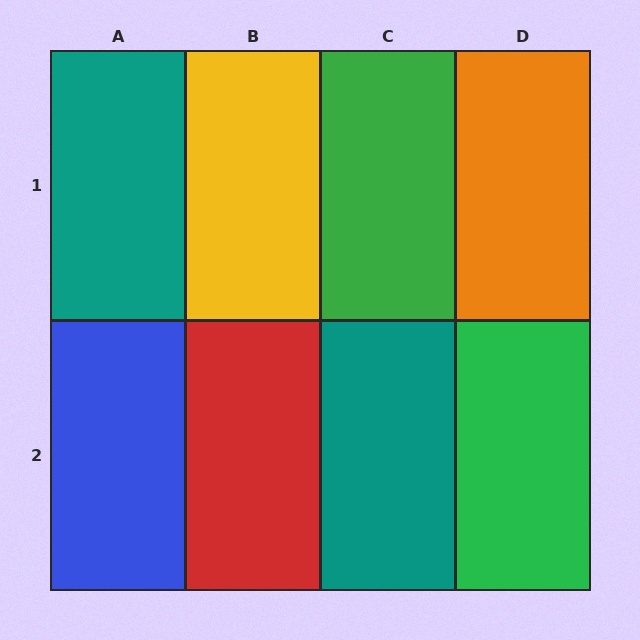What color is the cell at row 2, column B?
Red.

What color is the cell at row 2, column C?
Teal.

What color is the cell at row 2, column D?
Green.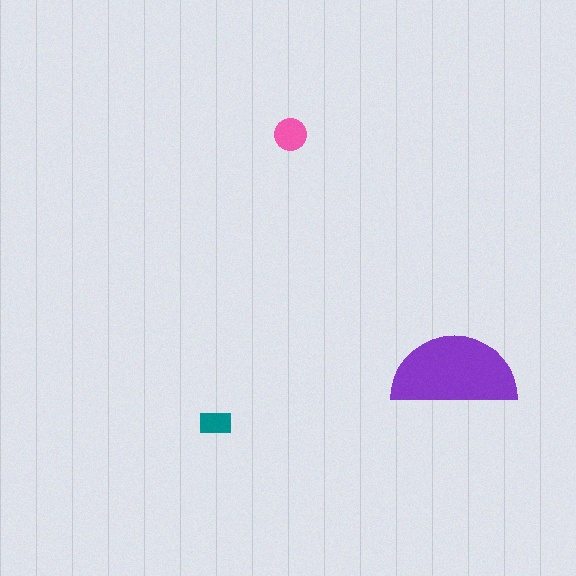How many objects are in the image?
There are 3 objects in the image.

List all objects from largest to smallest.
The purple semicircle, the pink circle, the teal rectangle.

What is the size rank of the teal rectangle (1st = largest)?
3rd.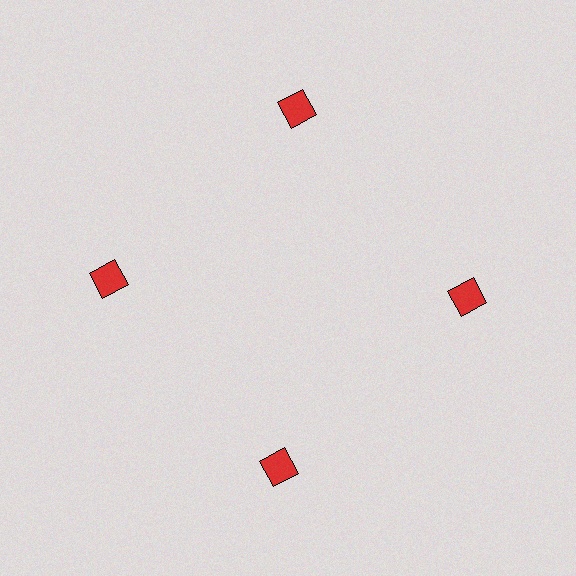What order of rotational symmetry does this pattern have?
This pattern has 4-fold rotational symmetry.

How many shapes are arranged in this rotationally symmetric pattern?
There are 4 shapes, arranged in 4 groups of 1.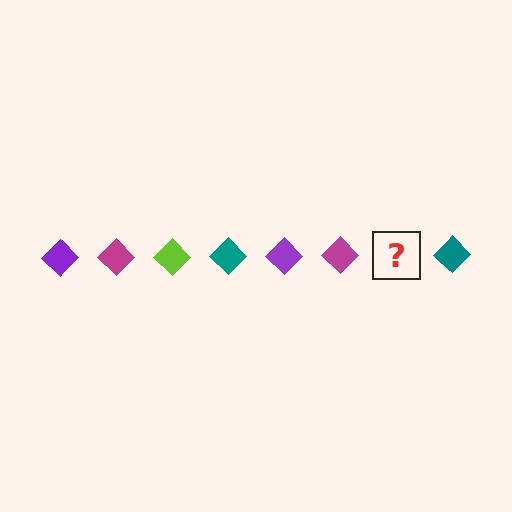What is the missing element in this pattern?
The missing element is a lime diamond.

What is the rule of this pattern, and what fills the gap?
The rule is that the pattern cycles through purple, magenta, lime, teal diamonds. The gap should be filled with a lime diamond.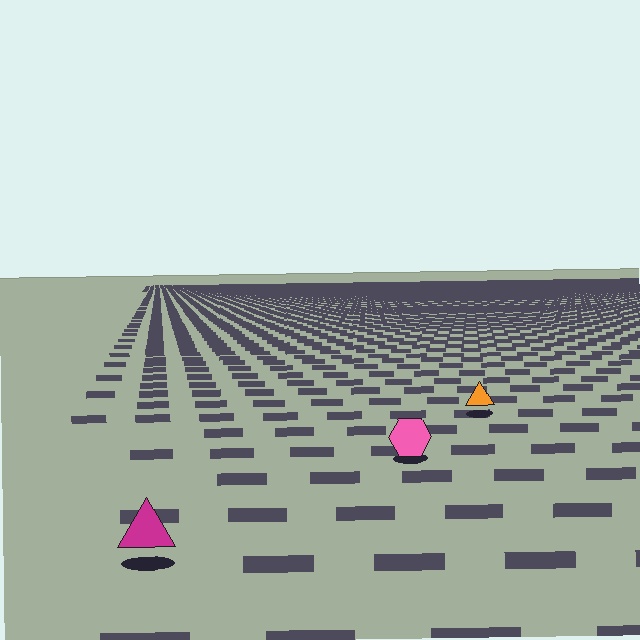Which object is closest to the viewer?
The magenta triangle is closest. The texture marks near it are larger and more spread out.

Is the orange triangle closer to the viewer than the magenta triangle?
No. The magenta triangle is closer — you can tell from the texture gradient: the ground texture is coarser near it.